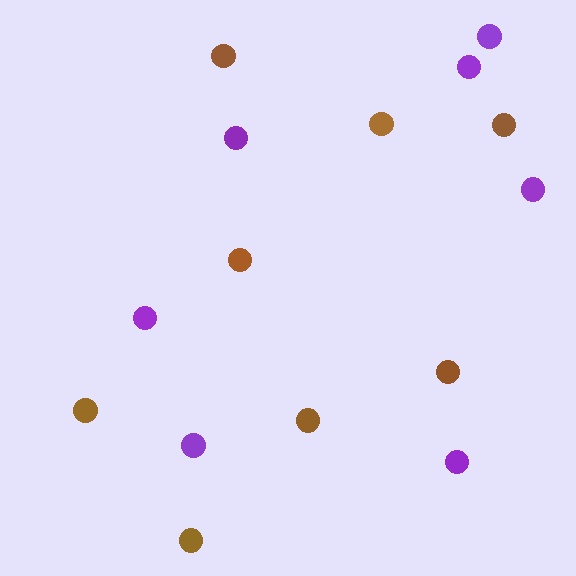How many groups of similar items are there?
There are 2 groups: one group of brown circles (8) and one group of purple circles (7).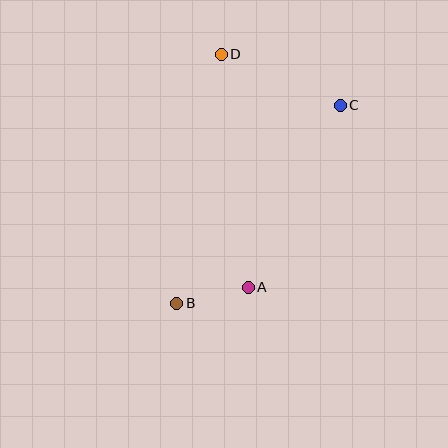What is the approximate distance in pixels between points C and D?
The distance between C and D is approximately 130 pixels.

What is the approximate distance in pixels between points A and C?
The distance between A and C is approximately 204 pixels.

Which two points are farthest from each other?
Points B and C are farthest from each other.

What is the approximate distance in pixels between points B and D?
The distance between B and D is approximately 253 pixels.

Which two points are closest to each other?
Points A and B are closest to each other.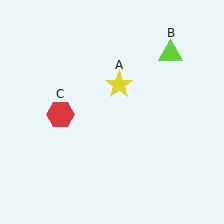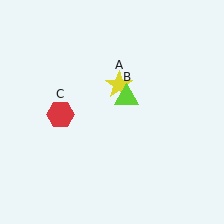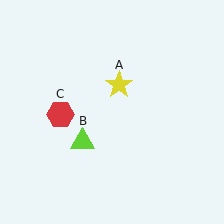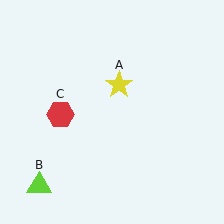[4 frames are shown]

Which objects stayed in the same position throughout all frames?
Yellow star (object A) and red hexagon (object C) remained stationary.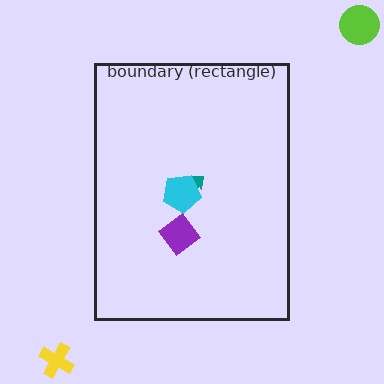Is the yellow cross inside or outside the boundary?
Outside.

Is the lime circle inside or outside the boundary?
Outside.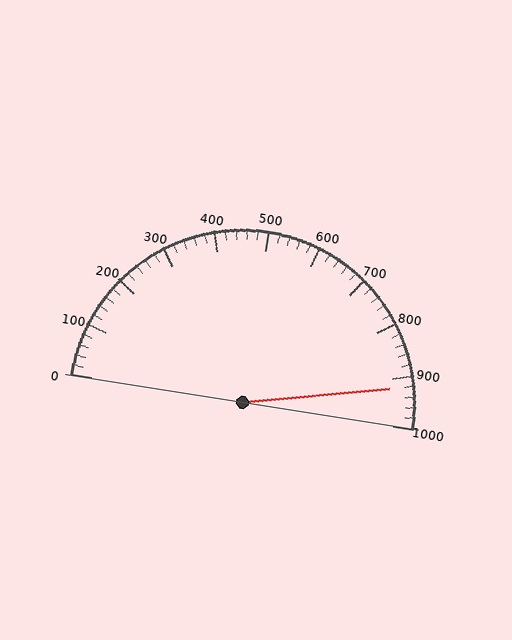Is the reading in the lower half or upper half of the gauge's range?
The reading is in the upper half of the range (0 to 1000).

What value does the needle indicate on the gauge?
The needle indicates approximately 920.